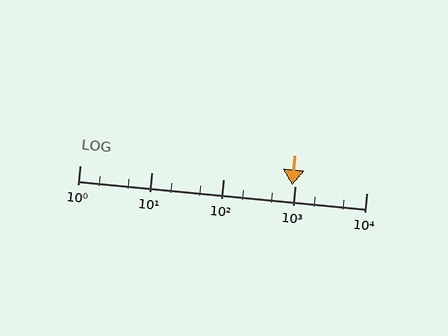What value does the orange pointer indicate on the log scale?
The pointer indicates approximately 910.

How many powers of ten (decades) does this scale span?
The scale spans 4 decades, from 1 to 10000.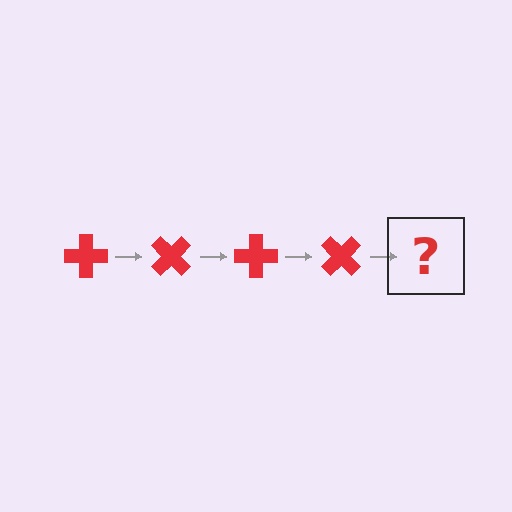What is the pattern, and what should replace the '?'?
The pattern is that the cross rotates 45 degrees each step. The '?' should be a red cross rotated 180 degrees.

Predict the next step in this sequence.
The next step is a red cross rotated 180 degrees.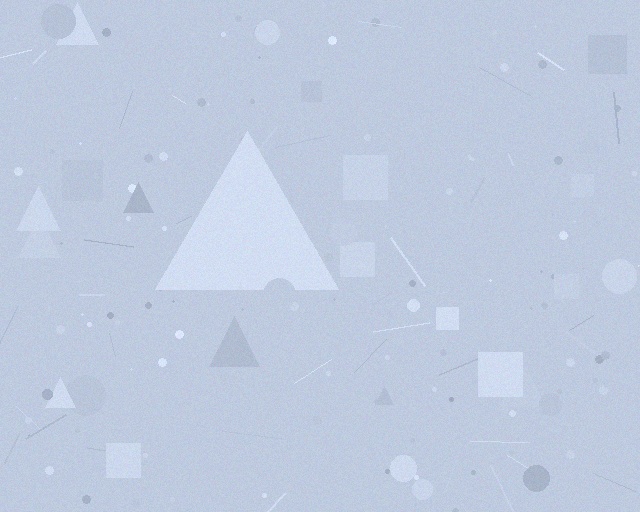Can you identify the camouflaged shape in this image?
The camouflaged shape is a triangle.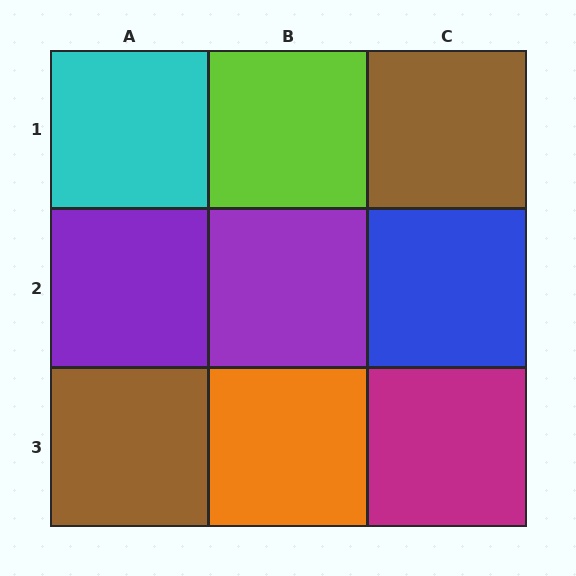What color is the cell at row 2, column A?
Purple.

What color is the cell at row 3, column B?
Orange.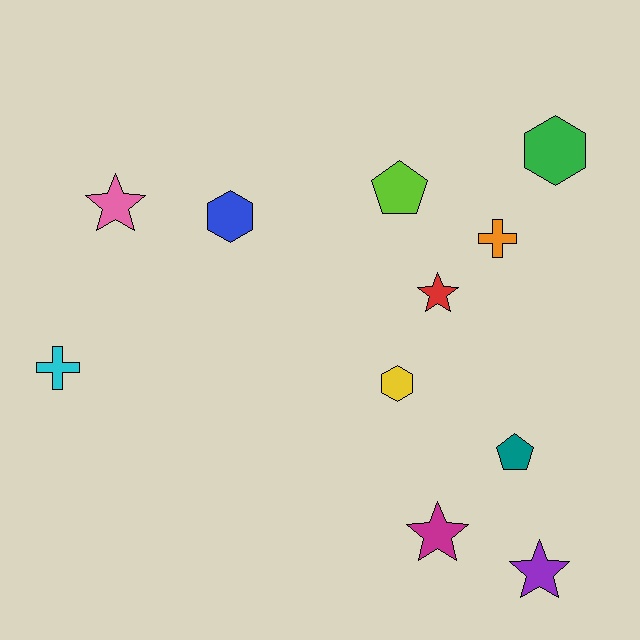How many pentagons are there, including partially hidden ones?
There are 2 pentagons.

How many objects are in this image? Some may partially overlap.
There are 11 objects.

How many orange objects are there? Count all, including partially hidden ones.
There is 1 orange object.